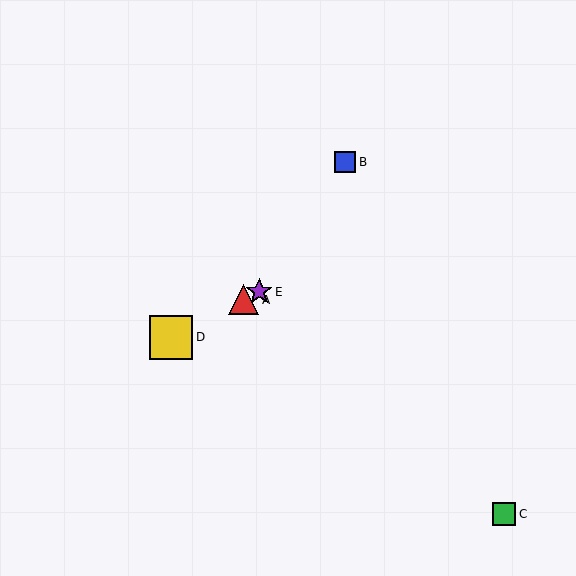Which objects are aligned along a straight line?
Objects A, D, E are aligned along a straight line.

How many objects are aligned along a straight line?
3 objects (A, D, E) are aligned along a straight line.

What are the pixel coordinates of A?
Object A is at (244, 300).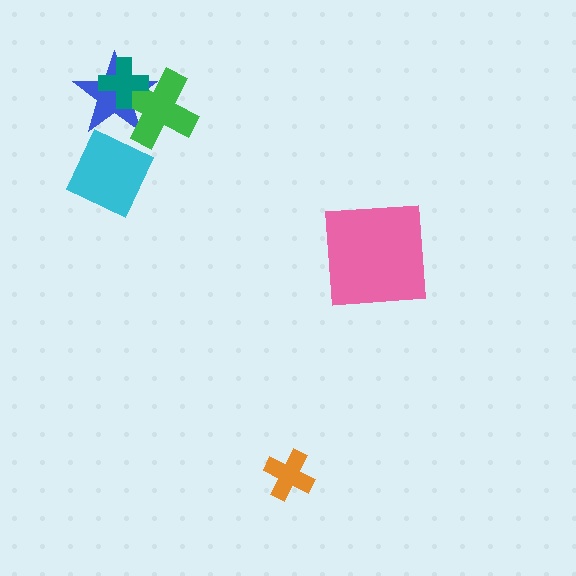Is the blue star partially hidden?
Yes, it is partially covered by another shape.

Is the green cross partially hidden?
Yes, it is partially covered by another shape.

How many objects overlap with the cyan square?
0 objects overlap with the cyan square.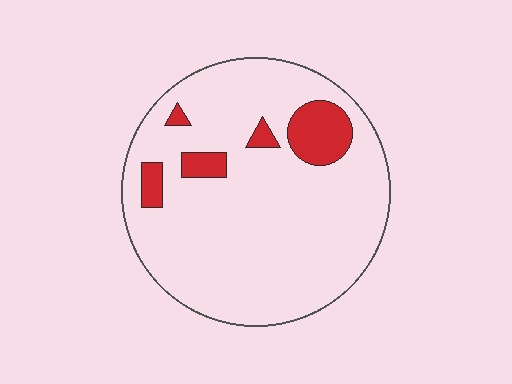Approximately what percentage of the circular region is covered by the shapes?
Approximately 10%.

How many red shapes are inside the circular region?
5.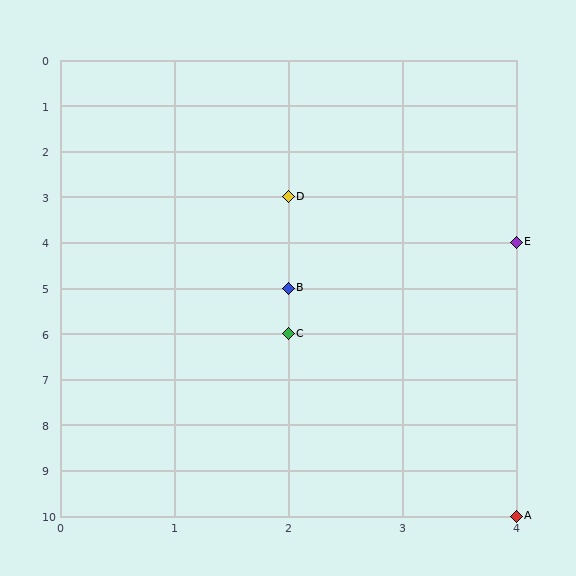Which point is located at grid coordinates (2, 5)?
Point B is at (2, 5).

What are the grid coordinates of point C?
Point C is at grid coordinates (2, 6).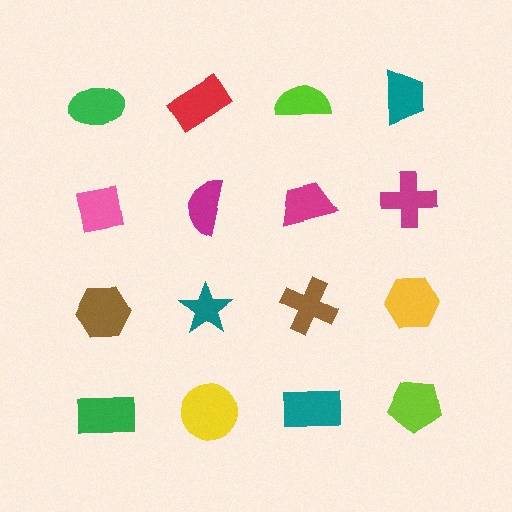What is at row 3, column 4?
A yellow hexagon.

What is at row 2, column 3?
A magenta trapezoid.